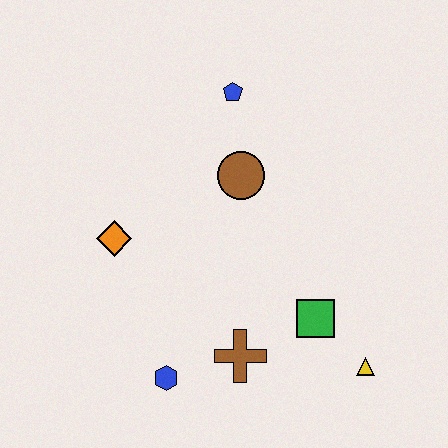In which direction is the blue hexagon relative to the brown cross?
The blue hexagon is to the left of the brown cross.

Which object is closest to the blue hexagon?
The brown cross is closest to the blue hexagon.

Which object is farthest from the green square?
The blue pentagon is farthest from the green square.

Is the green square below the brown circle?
Yes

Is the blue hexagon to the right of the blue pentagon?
No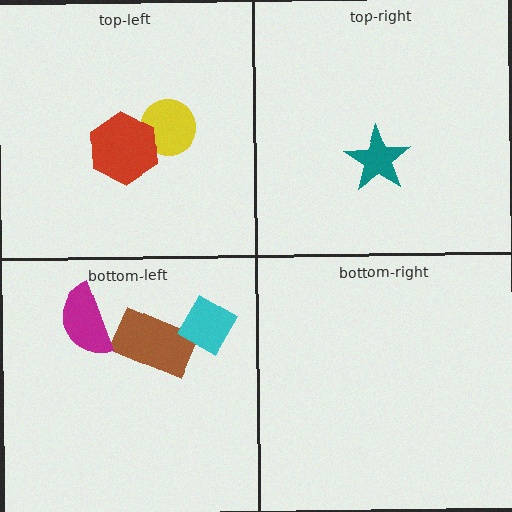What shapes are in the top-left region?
The yellow circle, the red hexagon.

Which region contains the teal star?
The top-right region.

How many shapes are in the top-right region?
1.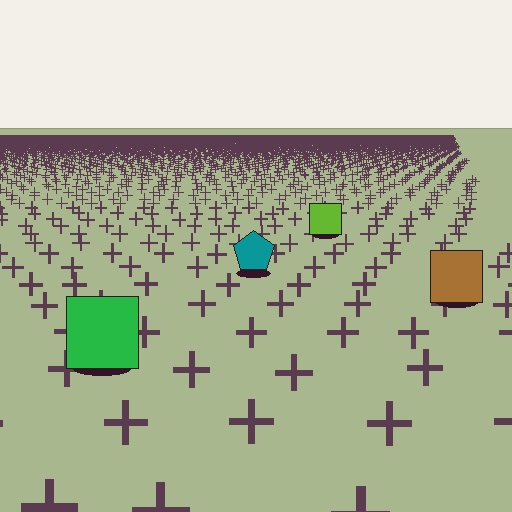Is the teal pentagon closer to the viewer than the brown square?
No. The brown square is closer — you can tell from the texture gradient: the ground texture is coarser near it.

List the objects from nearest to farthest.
From nearest to farthest: the green square, the brown square, the teal pentagon, the lime square.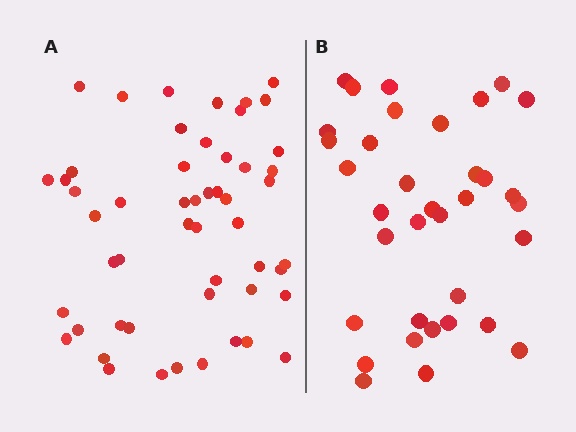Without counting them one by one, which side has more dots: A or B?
Region A (the left region) has more dots.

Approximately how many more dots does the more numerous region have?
Region A has approximately 15 more dots than region B.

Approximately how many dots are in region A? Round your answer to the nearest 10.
About 50 dots. (The exact count is 52, which rounds to 50.)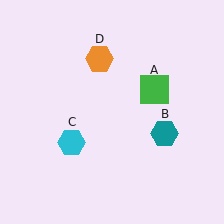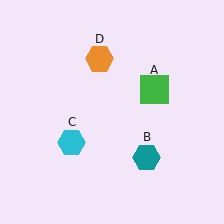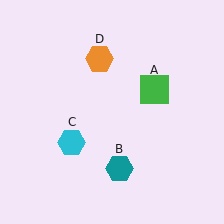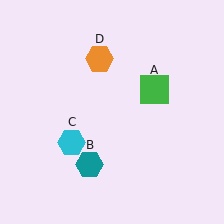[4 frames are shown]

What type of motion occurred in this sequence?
The teal hexagon (object B) rotated clockwise around the center of the scene.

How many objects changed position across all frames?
1 object changed position: teal hexagon (object B).